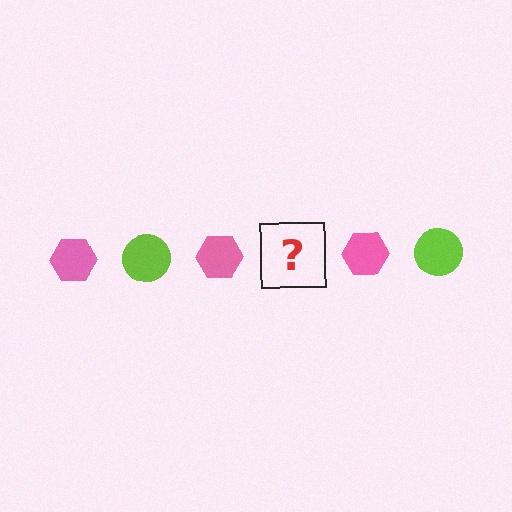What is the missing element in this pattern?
The missing element is a lime circle.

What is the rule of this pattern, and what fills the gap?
The rule is that the pattern alternates between pink hexagon and lime circle. The gap should be filled with a lime circle.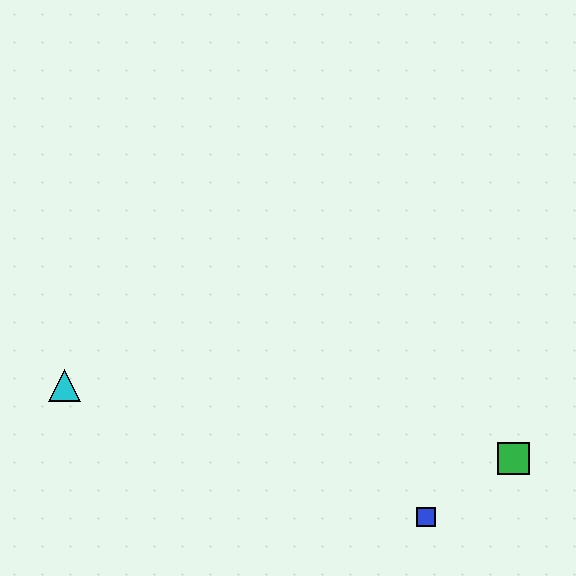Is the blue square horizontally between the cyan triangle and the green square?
Yes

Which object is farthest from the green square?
The cyan triangle is farthest from the green square.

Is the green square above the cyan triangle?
No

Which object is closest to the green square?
The blue square is closest to the green square.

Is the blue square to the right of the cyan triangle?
Yes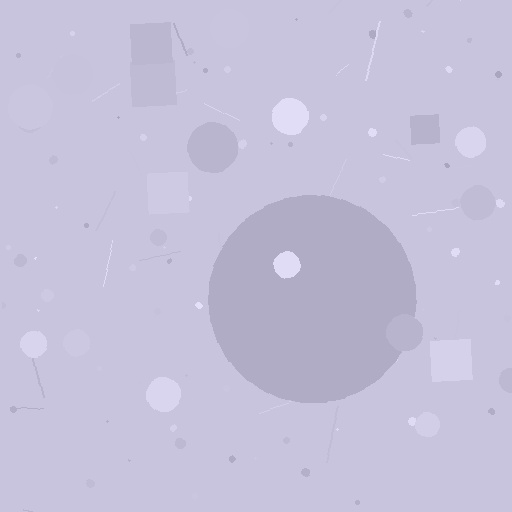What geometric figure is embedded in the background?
A circle is embedded in the background.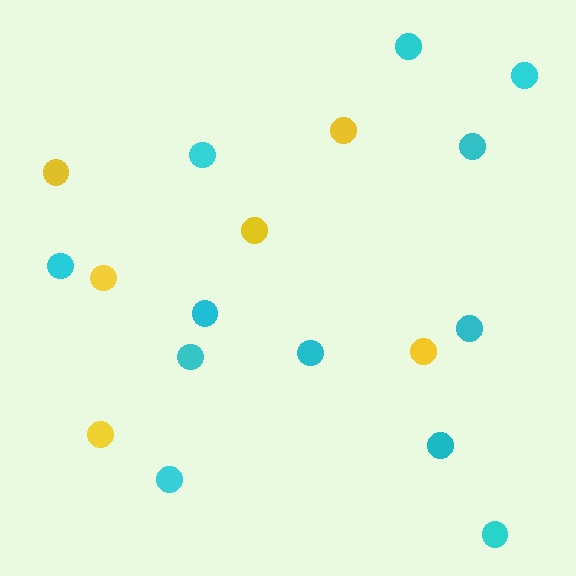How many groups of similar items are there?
There are 2 groups: one group of yellow circles (6) and one group of cyan circles (12).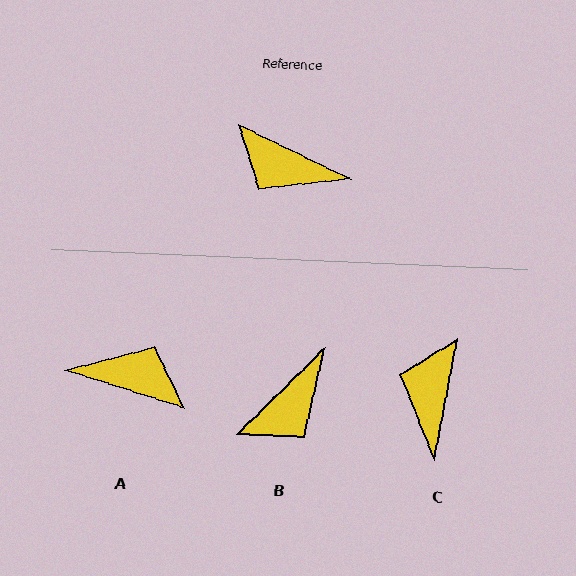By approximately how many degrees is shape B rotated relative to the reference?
Approximately 71 degrees counter-clockwise.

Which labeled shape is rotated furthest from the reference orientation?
A, about 171 degrees away.